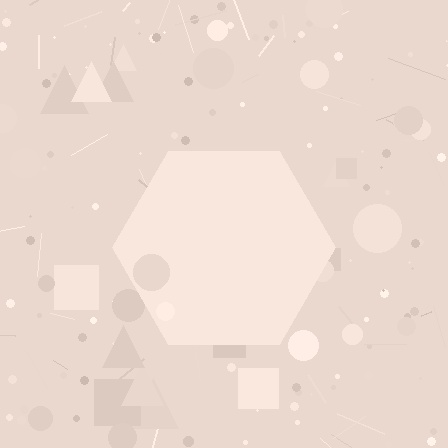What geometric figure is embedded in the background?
A hexagon is embedded in the background.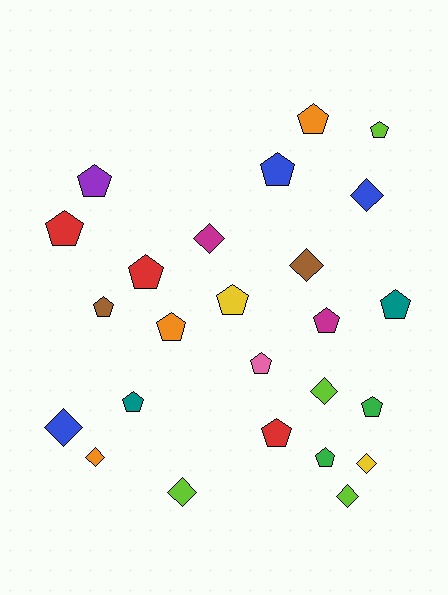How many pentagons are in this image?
There are 16 pentagons.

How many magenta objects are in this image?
There are 2 magenta objects.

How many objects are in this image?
There are 25 objects.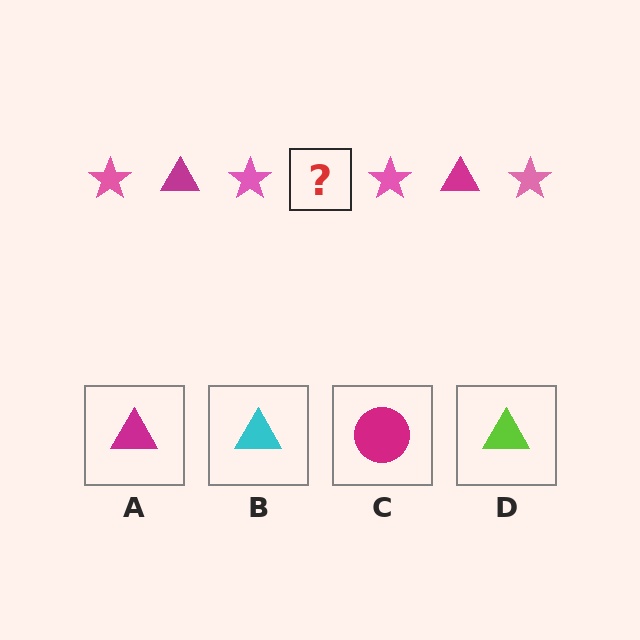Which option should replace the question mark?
Option A.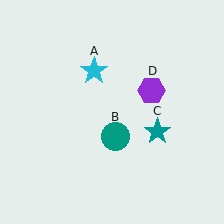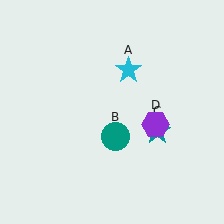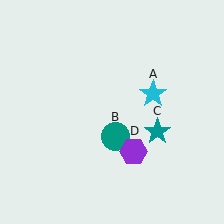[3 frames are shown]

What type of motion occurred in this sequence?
The cyan star (object A), purple hexagon (object D) rotated clockwise around the center of the scene.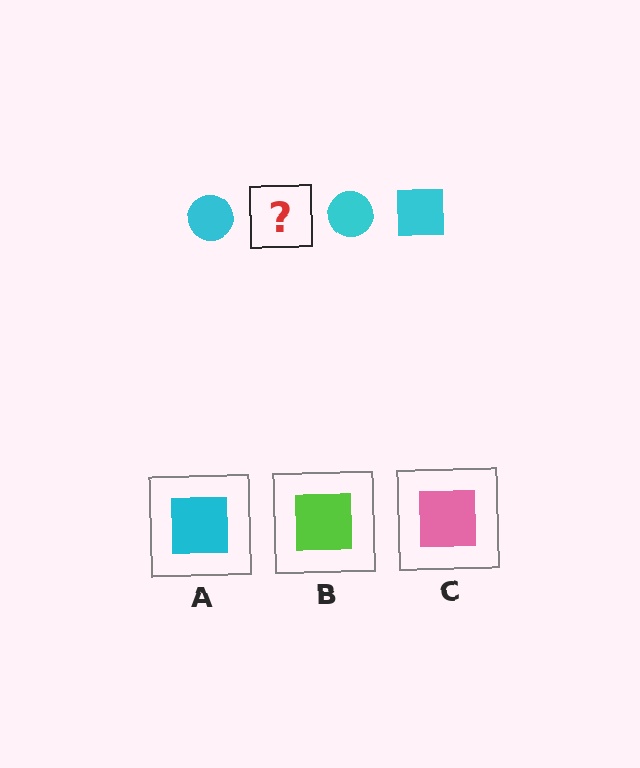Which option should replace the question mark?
Option A.